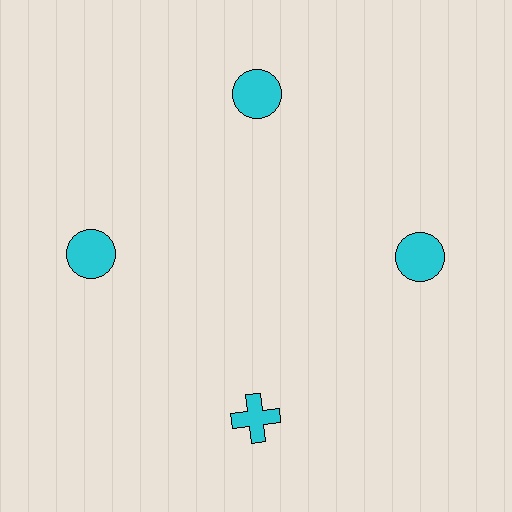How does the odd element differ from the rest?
It has a different shape: cross instead of circle.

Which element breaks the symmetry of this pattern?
The cyan cross at roughly the 6 o'clock position breaks the symmetry. All other shapes are cyan circles.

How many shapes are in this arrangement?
There are 4 shapes arranged in a ring pattern.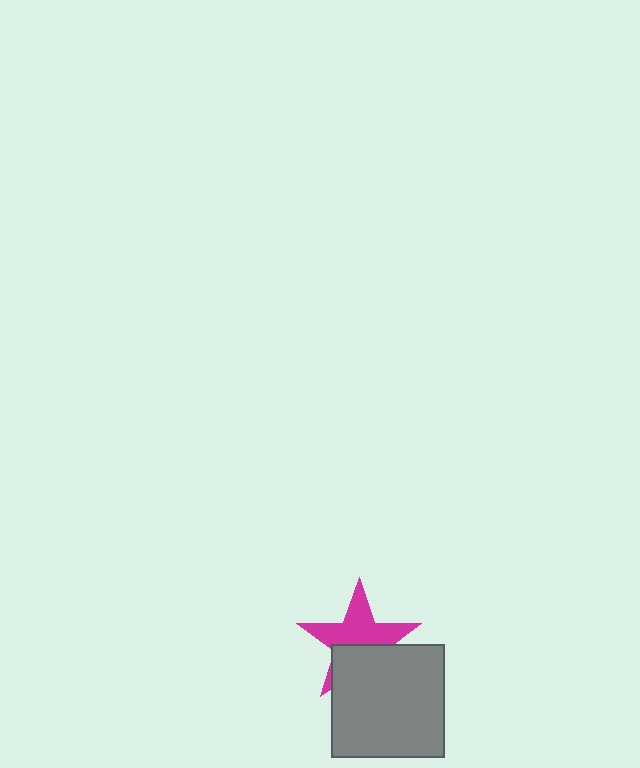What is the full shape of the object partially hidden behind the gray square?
The partially hidden object is a magenta star.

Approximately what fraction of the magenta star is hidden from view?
Roughly 43% of the magenta star is hidden behind the gray square.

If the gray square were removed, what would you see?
You would see the complete magenta star.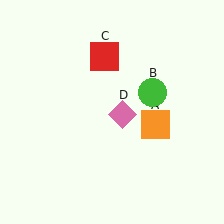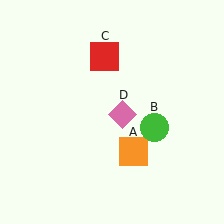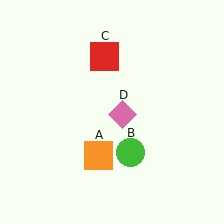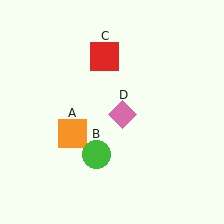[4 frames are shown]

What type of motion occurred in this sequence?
The orange square (object A), green circle (object B) rotated clockwise around the center of the scene.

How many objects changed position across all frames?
2 objects changed position: orange square (object A), green circle (object B).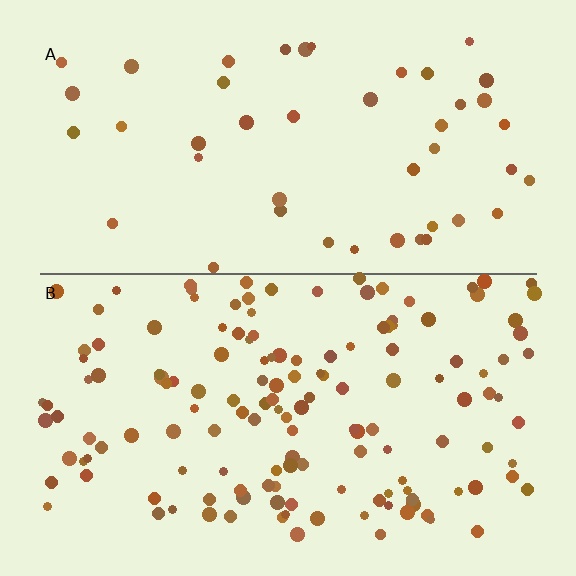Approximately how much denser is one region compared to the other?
Approximately 3.2× — region B over region A.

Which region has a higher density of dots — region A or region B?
B (the bottom).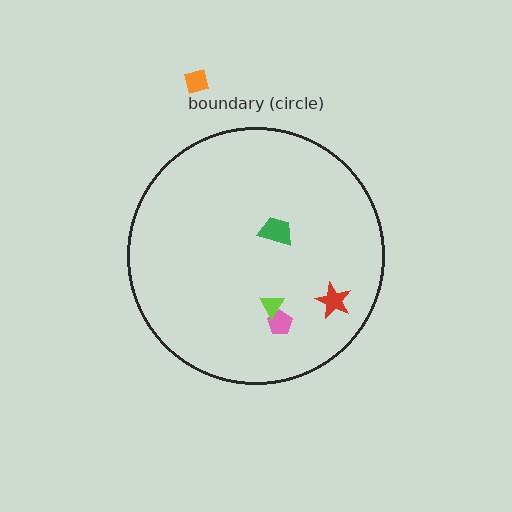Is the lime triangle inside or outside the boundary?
Inside.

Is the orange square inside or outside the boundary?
Outside.